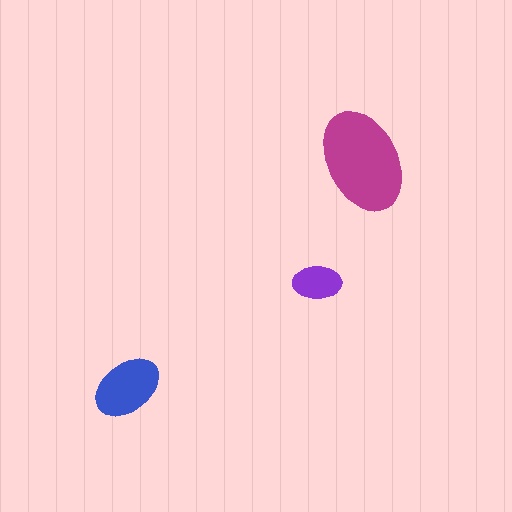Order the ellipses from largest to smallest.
the magenta one, the blue one, the purple one.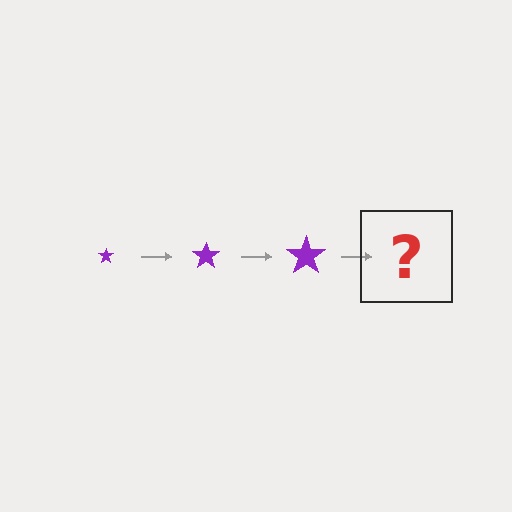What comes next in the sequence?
The next element should be a purple star, larger than the previous one.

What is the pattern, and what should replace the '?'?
The pattern is that the star gets progressively larger each step. The '?' should be a purple star, larger than the previous one.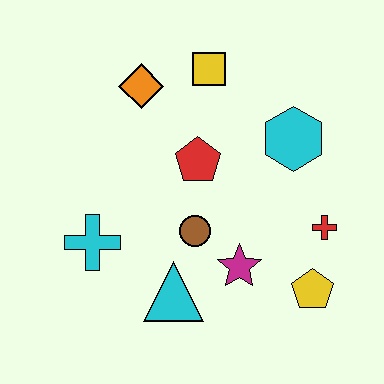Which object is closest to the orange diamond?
The yellow square is closest to the orange diamond.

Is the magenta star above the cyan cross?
No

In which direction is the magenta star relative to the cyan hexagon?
The magenta star is below the cyan hexagon.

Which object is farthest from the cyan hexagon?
The cyan cross is farthest from the cyan hexagon.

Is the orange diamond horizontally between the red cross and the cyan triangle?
No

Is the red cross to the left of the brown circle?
No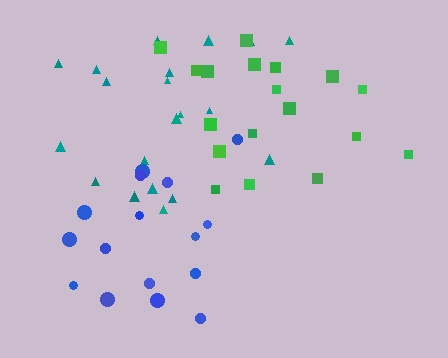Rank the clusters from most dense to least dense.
blue, green, teal.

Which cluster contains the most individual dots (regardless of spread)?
Teal (20).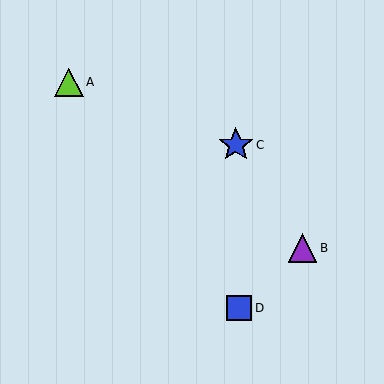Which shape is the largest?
The blue star (labeled C) is the largest.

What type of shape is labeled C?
Shape C is a blue star.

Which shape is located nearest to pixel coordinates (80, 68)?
The lime triangle (labeled A) at (69, 82) is nearest to that location.